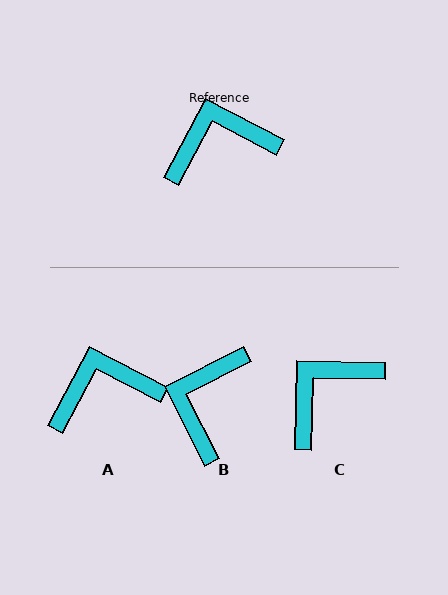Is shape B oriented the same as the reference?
No, it is off by about 54 degrees.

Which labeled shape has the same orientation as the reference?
A.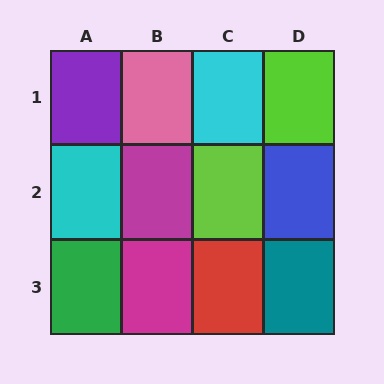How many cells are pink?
1 cell is pink.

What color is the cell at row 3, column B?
Magenta.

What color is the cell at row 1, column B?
Pink.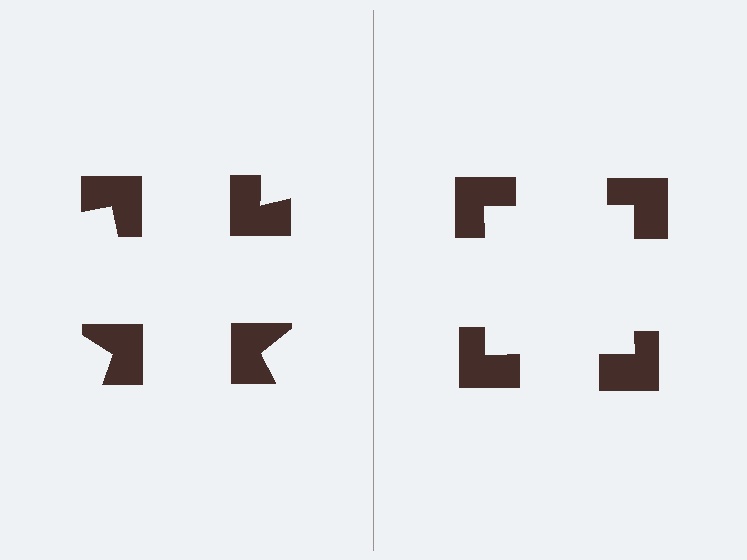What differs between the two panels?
The notched squares are positioned identically on both sides; only the wedge orientations differ. On the right they align to a square; on the left they are misaligned.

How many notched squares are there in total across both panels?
8 — 4 on each side.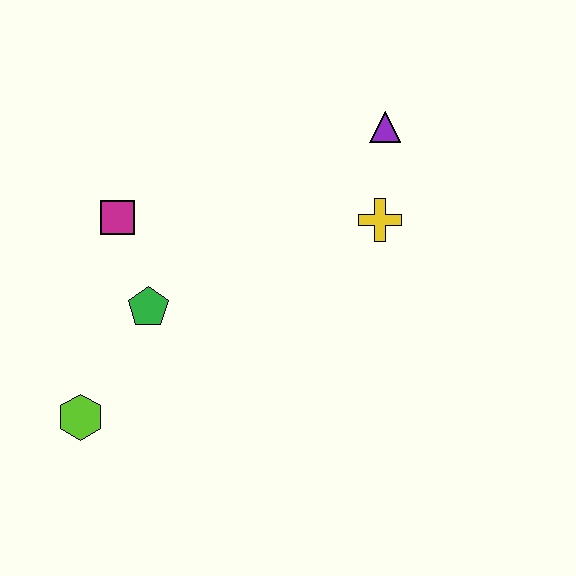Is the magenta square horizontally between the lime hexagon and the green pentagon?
Yes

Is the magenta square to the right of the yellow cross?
No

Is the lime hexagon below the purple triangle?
Yes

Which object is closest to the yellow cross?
The purple triangle is closest to the yellow cross.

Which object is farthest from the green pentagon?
The purple triangle is farthest from the green pentagon.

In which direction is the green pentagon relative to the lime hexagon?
The green pentagon is above the lime hexagon.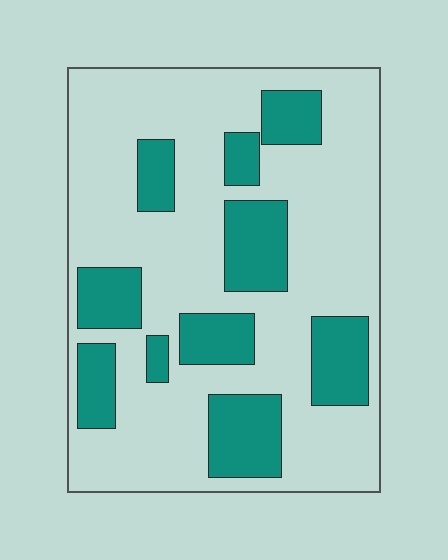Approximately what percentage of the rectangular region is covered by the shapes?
Approximately 30%.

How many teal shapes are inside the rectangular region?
10.